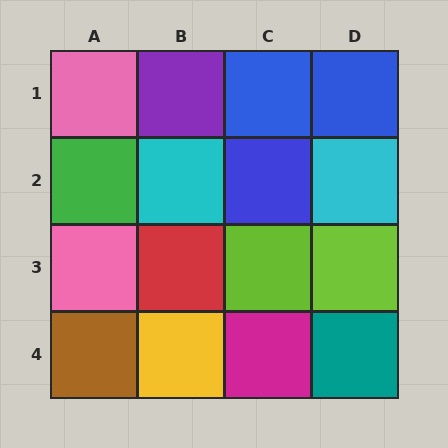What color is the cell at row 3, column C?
Lime.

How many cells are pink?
2 cells are pink.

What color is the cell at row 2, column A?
Green.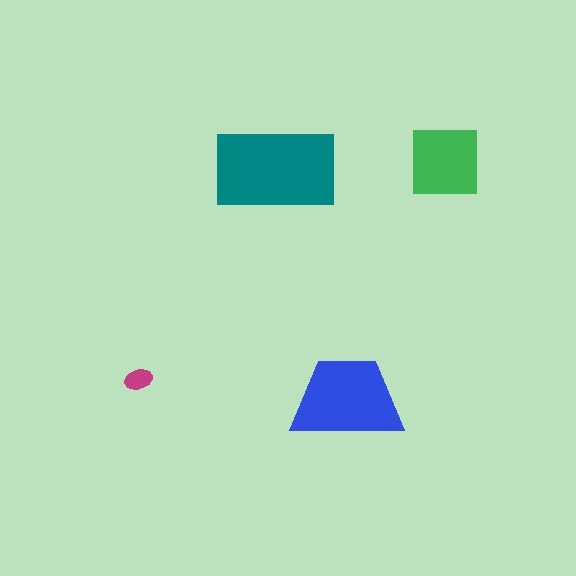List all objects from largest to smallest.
The teal rectangle, the blue trapezoid, the green square, the magenta ellipse.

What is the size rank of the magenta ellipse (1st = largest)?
4th.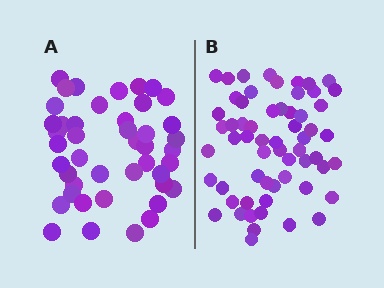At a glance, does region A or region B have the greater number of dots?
Region B (the right region) has more dots.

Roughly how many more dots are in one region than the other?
Region B has approximately 15 more dots than region A.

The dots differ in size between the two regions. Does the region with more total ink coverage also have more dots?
No. Region A has more total ink coverage because its dots are larger, but region B actually contains more individual dots. Total area can be misleading — the number of items is what matters here.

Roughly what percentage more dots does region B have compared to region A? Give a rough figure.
About 35% more.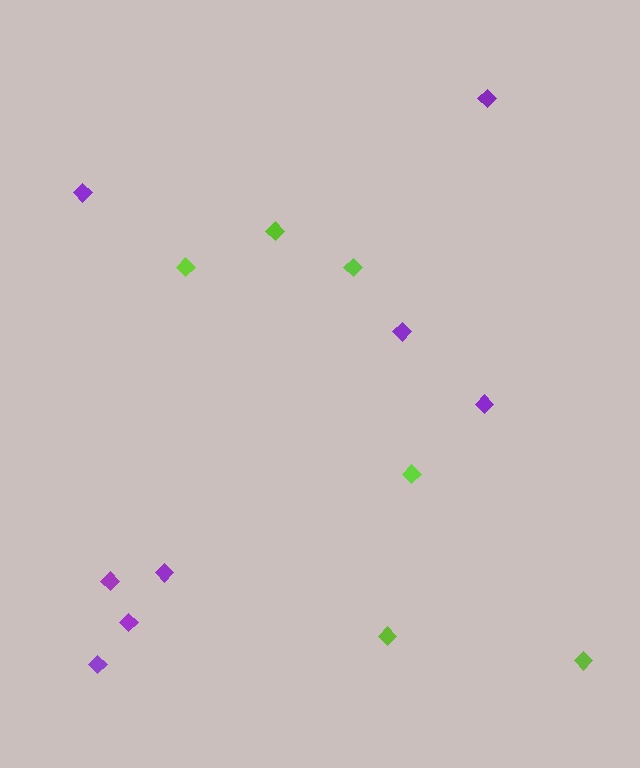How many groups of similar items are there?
There are 2 groups: one group of purple diamonds (8) and one group of lime diamonds (6).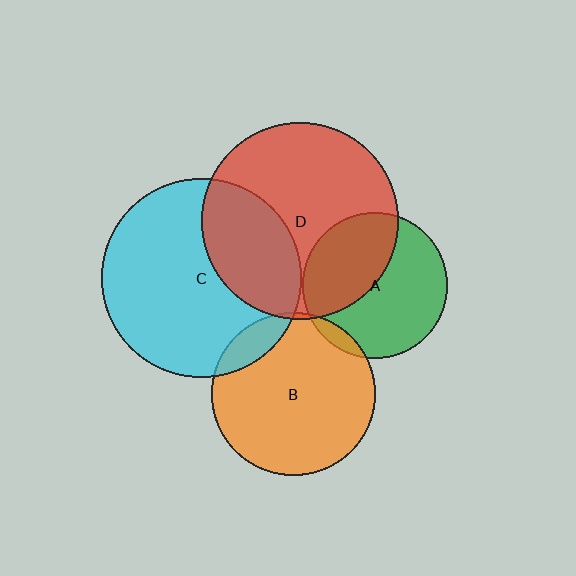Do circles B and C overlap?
Yes.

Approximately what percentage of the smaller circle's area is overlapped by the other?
Approximately 10%.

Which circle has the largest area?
Circle C (cyan).